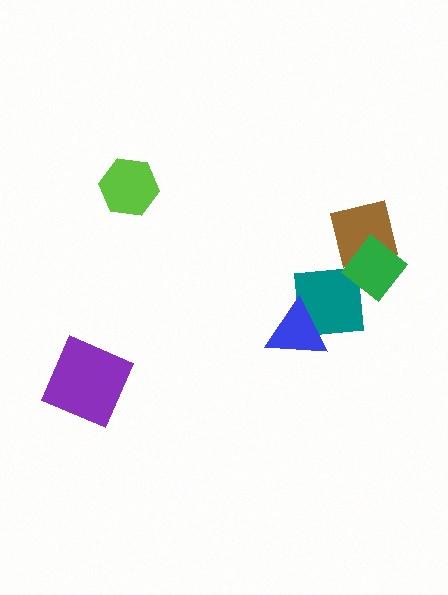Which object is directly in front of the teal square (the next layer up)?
The blue triangle is directly in front of the teal square.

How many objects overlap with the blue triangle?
1 object overlaps with the blue triangle.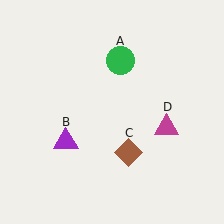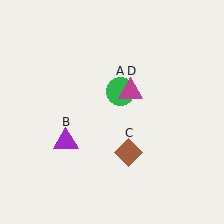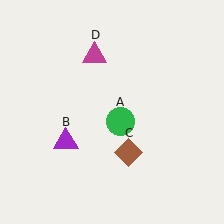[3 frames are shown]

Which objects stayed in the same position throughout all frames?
Purple triangle (object B) and brown diamond (object C) remained stationary.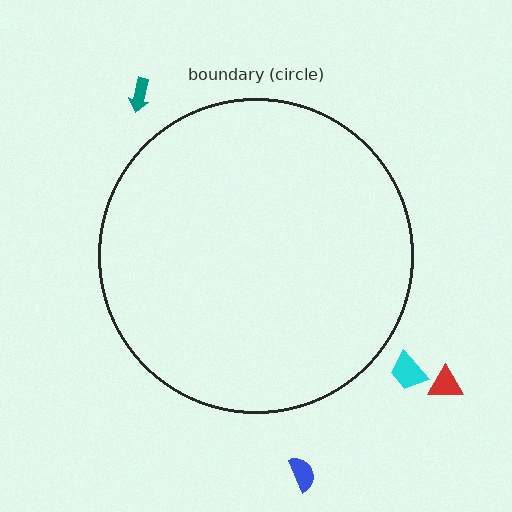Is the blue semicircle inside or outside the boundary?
Outside.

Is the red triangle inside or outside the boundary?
Outside.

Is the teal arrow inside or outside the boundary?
Outside.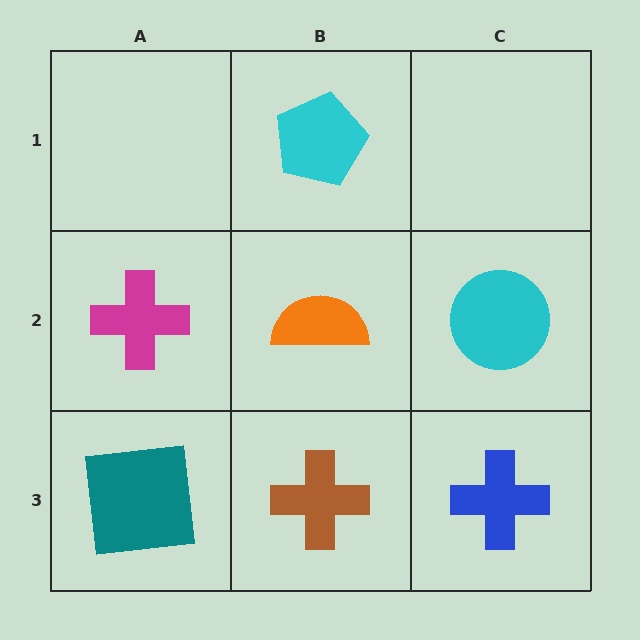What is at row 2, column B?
An orange semicircle.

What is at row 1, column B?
A cyan pentagon.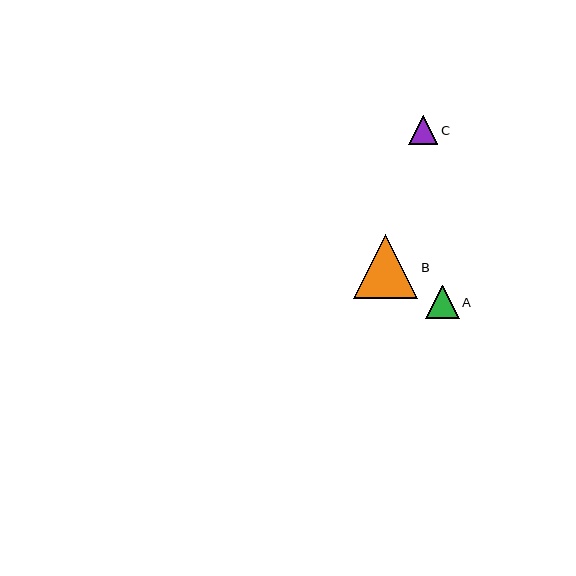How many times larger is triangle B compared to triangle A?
Triangle B is approximately 1.9 times the size of triangle A.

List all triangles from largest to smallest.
From largest to smallest: B, A, C.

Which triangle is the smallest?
Triangle C is the smallest with a size of approximately 30 pixels.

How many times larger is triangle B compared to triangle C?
Triangle B is approximately 2.2 times the size of triangle C.